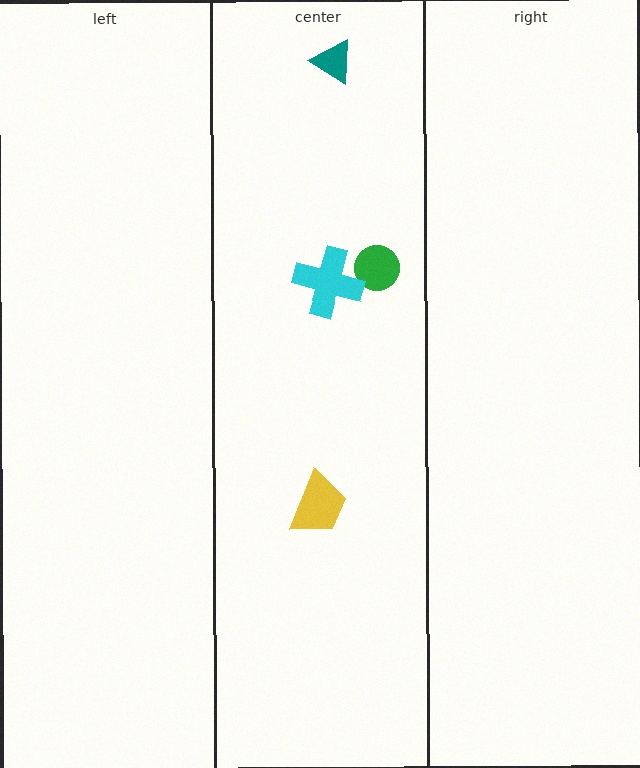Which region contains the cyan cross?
The center region.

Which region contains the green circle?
The center region.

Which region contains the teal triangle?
The center region.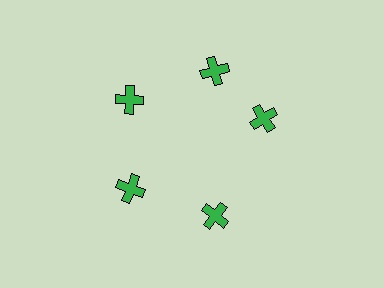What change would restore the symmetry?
The symmetry would be restored by rotating it back into even spacing with its neighbors so that all 5 crosses sit at equal angles and equal distance from the center.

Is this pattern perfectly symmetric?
No. The 5 green crosses are arranged in a ring, but one element near the 3 o'clock position is rotated out of alignment along the ring, breaking the 5-fold rotational symmetry.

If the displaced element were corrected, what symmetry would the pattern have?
It would have 5-fold rotational symmetry — the pattern would map onto itself every 72 degrees.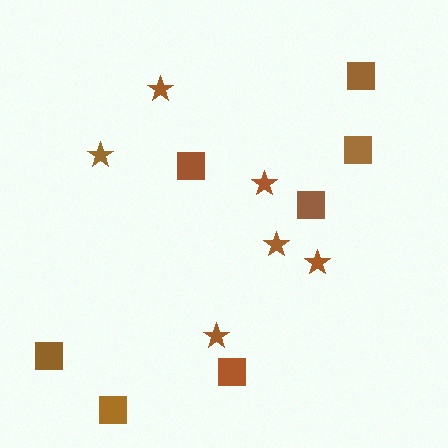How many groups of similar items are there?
There are 2 groups: one group of squares (7) and one group of stars (6).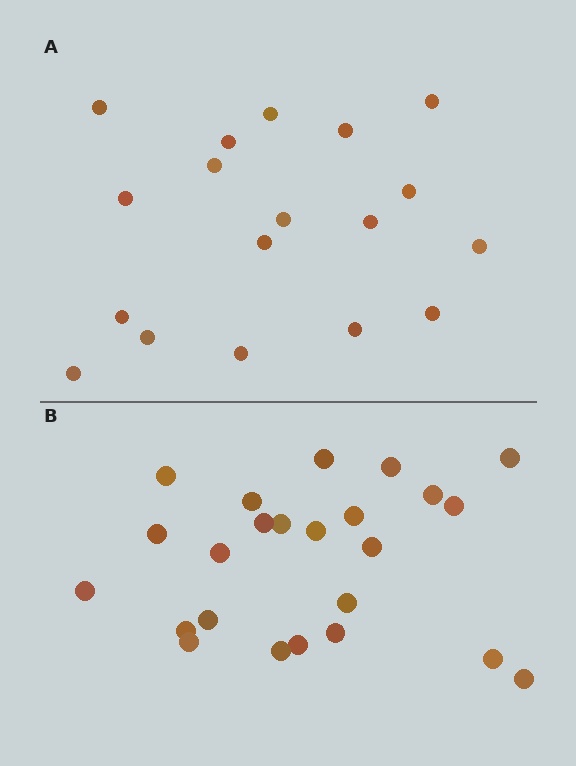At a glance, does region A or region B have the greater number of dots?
Region B (the bottom region) has more dots.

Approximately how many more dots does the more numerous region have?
Region B has about 6 more dots than region A.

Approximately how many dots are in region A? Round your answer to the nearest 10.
About 20 dots. (The exact count is 18, which rounds to 20.)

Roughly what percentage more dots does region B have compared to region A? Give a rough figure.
About 35% more.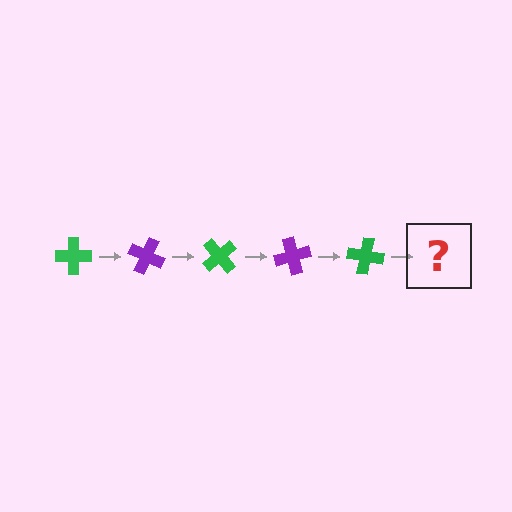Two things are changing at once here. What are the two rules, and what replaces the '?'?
The two rules are that it rotates 25 degrees each step and the color cycles through green and purple. The '?' should be a purple cross, rotated 125 degrees from the start.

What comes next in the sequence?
The next element should be a purple cross, rotated 125 degrees from the start.